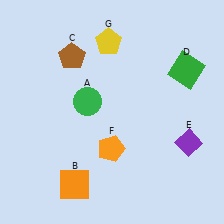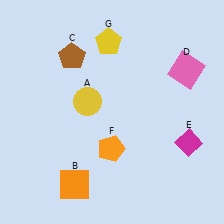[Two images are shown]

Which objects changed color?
A changed from green to yellow. D changed from green to pink. E changed from purple to magenta.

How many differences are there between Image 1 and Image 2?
There are 3 differences between the two images.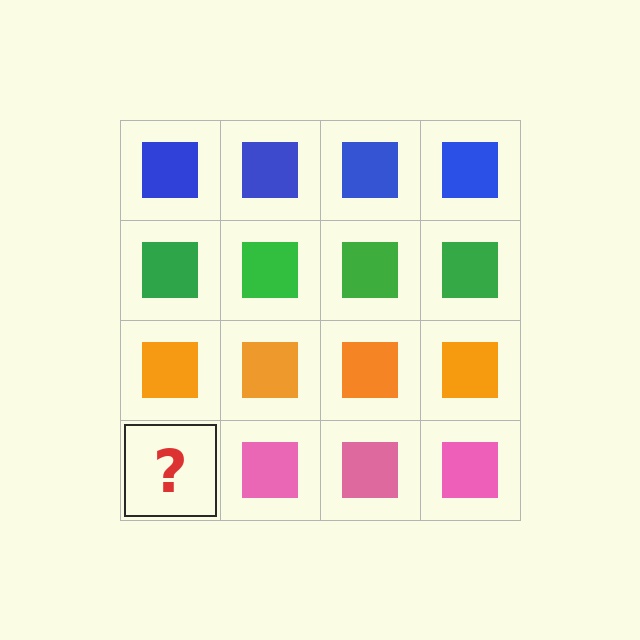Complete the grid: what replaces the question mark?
The question mark should be replaced with a pink square.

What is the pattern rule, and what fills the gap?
The rule is that each row has a consistent color. The gap should be filled with a pink square.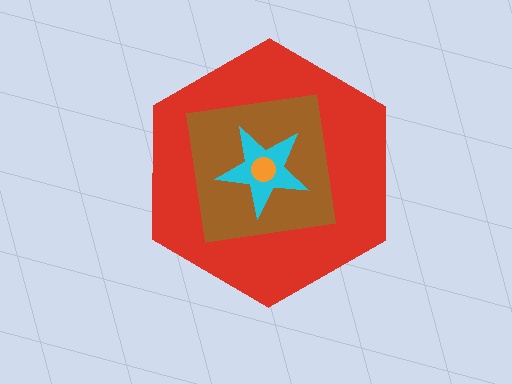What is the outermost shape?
The red hexagon.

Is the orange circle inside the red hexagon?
Yes.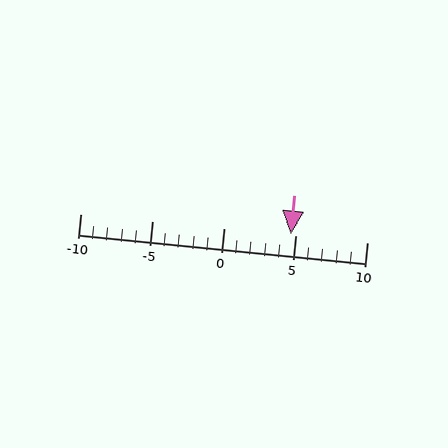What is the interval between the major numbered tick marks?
The major tick marks are spaced 5 units apart.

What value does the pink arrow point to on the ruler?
The pink arrow points to approximately 5.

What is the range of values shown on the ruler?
The ruler shows values from -10 to 10.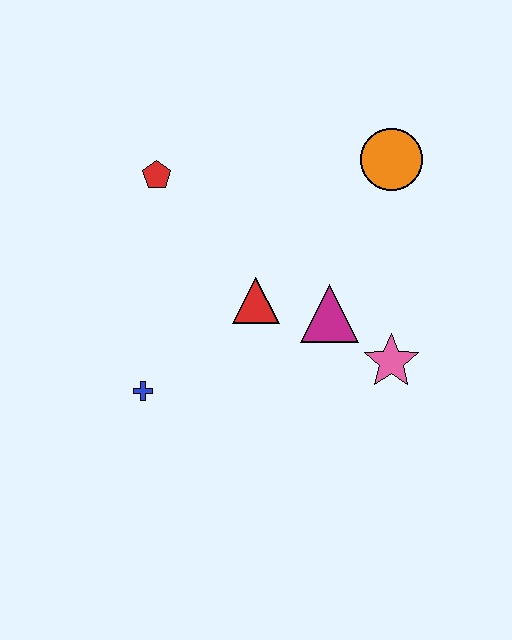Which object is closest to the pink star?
The magenta triangle is closest to the pink star.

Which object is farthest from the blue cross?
The orange circle is farthest from the blue cross.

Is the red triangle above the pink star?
Yes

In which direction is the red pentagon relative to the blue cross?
The red pentagon is above the blue cross.